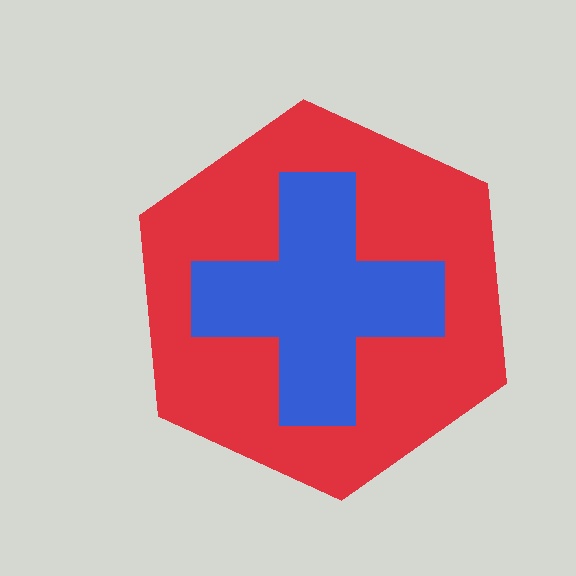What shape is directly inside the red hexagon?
The blue cross.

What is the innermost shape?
The blue cross.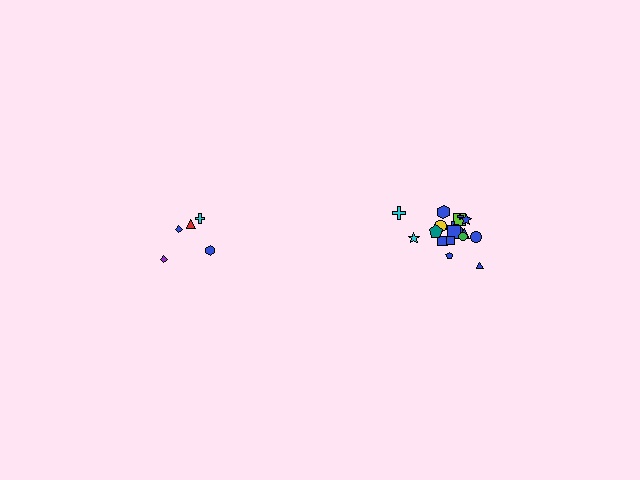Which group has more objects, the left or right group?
The right group.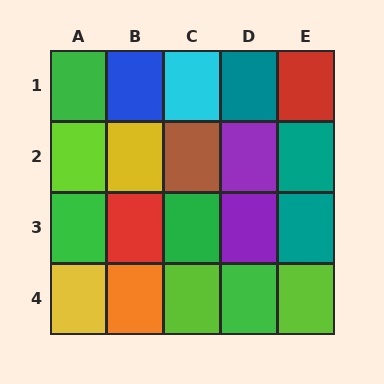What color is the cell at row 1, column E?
Red.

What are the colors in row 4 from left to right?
Yellow, orange, lime, green, lime.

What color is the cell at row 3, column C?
Green.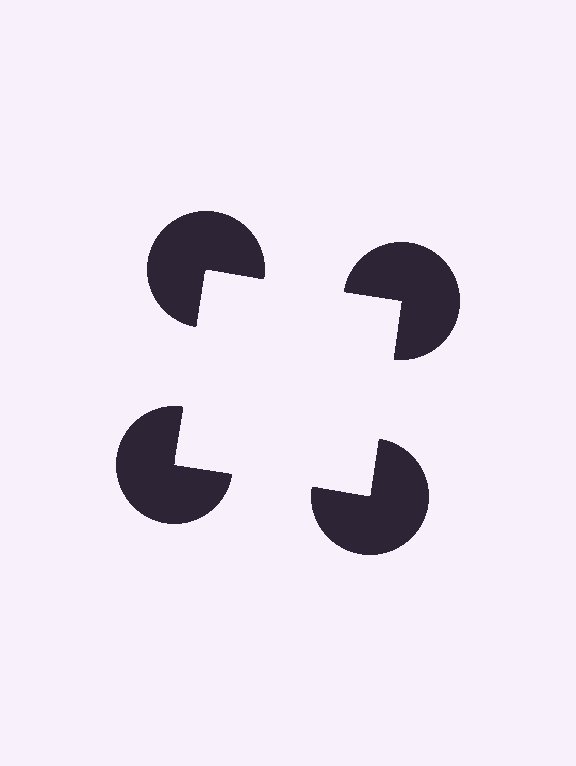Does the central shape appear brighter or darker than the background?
It typically appears slightly brighter than the background, even though no actual brightness change is drawn.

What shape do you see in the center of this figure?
An illusory square — its edges are inferred from the aligned wedge cuts in the pac-man discs, not physically drawn.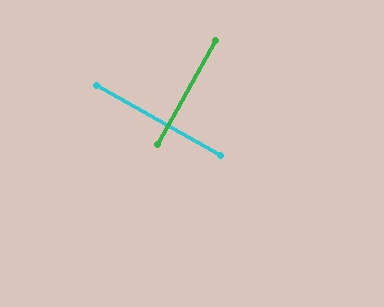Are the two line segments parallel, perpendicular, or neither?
Perpendicular — they meet at approximately 90°.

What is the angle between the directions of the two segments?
Approximately 90 degrees.